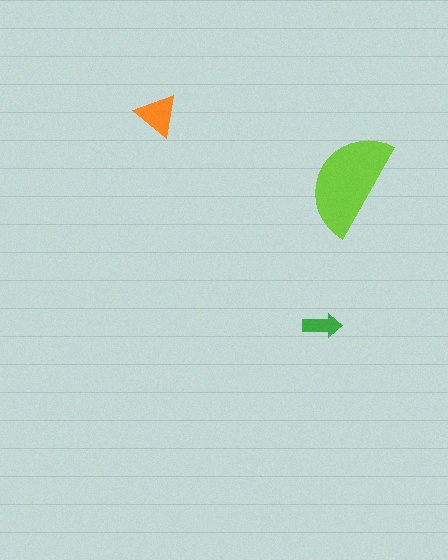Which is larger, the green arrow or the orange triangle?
The orange triangle.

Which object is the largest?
The lime semicircle.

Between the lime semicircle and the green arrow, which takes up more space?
The lime semicircle.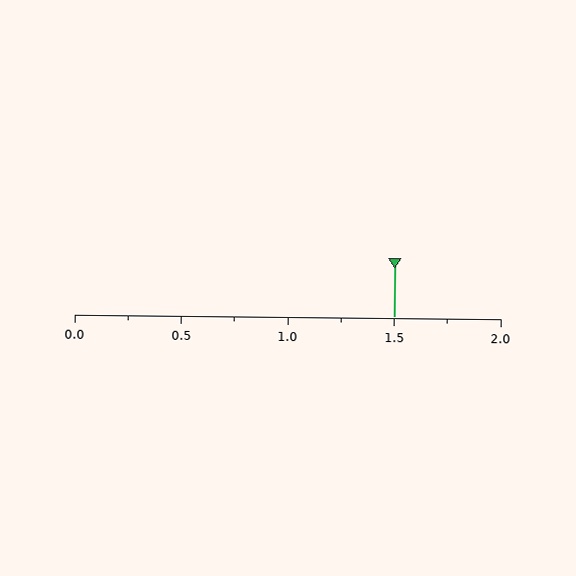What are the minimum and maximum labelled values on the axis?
The axis runs from 0.0 to 2.0.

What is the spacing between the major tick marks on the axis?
The major ticks are spaced 0.5 apart.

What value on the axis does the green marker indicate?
The marker indicates approximately 1.5.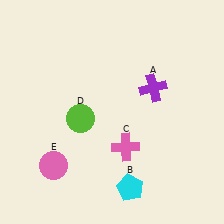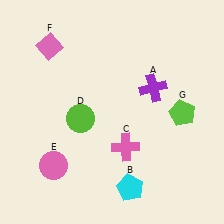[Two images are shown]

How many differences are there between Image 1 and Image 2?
There are 2 differences between the two images.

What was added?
A pink diamond (F), a lime pentagon (G) were added in Image 2.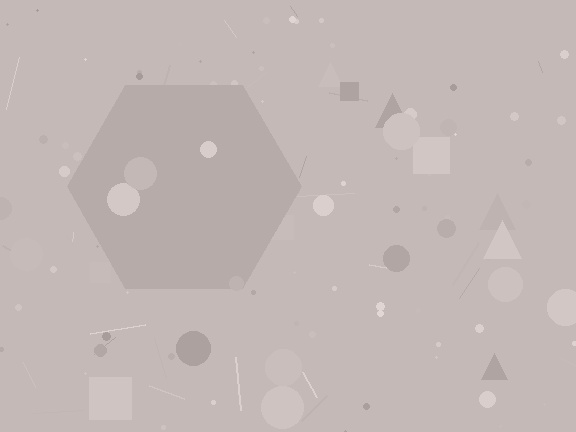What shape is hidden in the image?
A hexagon is hidden in the image.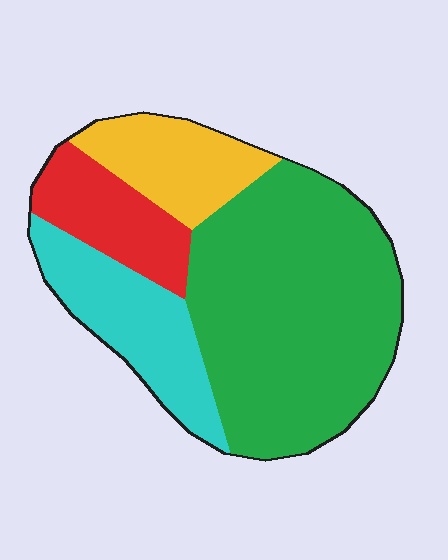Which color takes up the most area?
Green, at roughly 55%.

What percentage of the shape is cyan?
Cyan covers around 20% of the shape.